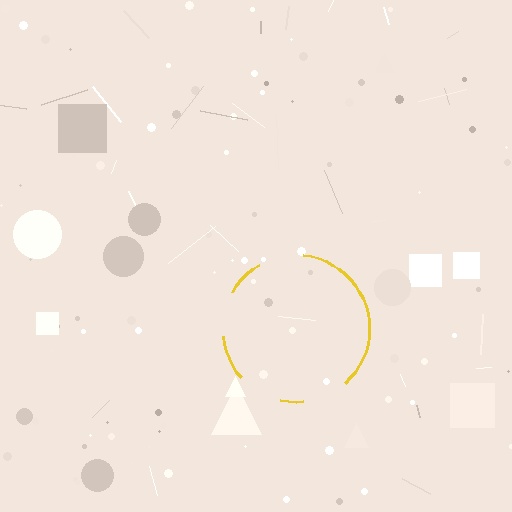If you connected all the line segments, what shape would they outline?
They would outline a circle.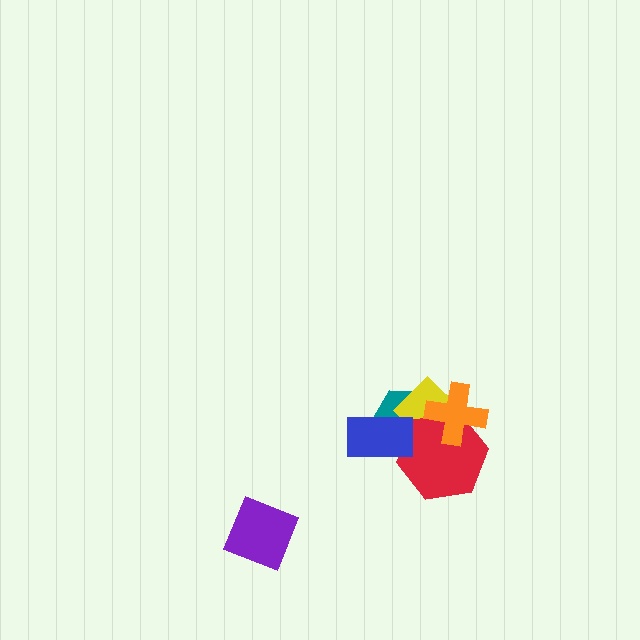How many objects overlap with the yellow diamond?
4 objects overlap with the yellow diamond.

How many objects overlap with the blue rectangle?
3 objects overlap with the blue rectangle.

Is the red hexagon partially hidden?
Yes, it is partially covered by another shape.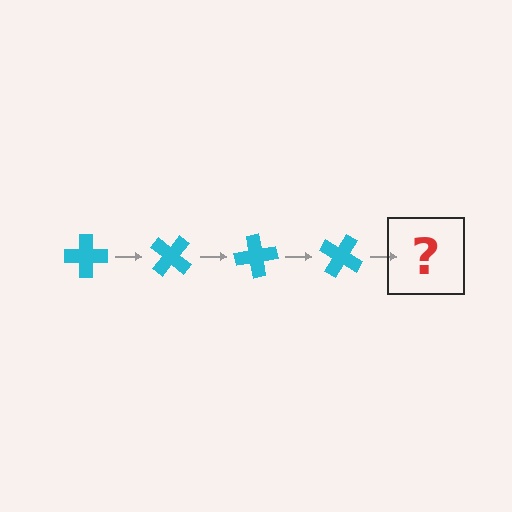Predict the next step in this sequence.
The next step is a cyan cross rotated 160 degrees.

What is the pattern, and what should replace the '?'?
The pattern is that the cross rotates 40 degrees each step. The '?' should be a cyan cross rotated 160 degrees.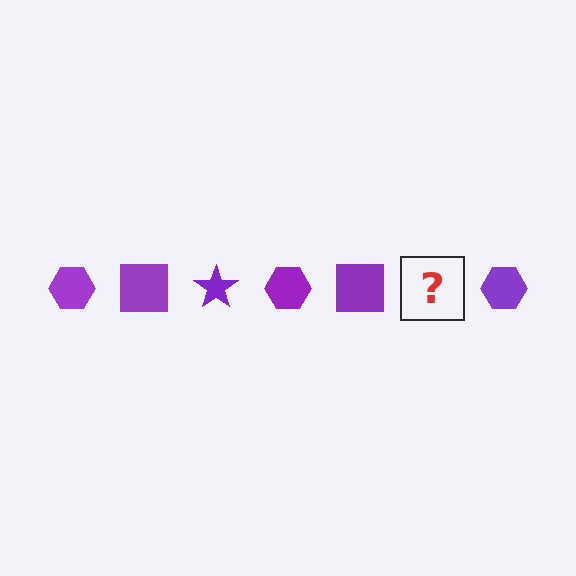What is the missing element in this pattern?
The missing element is a purple star.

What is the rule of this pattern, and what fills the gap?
The rule is that the pattern cycles through hexagon, square, star shapes in purple. The gap should be filled with a purple star.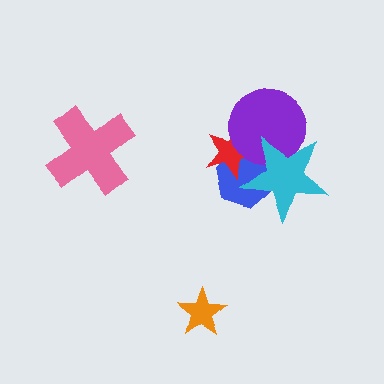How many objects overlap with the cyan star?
3 objects overlap with the cyan star.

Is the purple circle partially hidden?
Yes, it is partially covered by another shape.